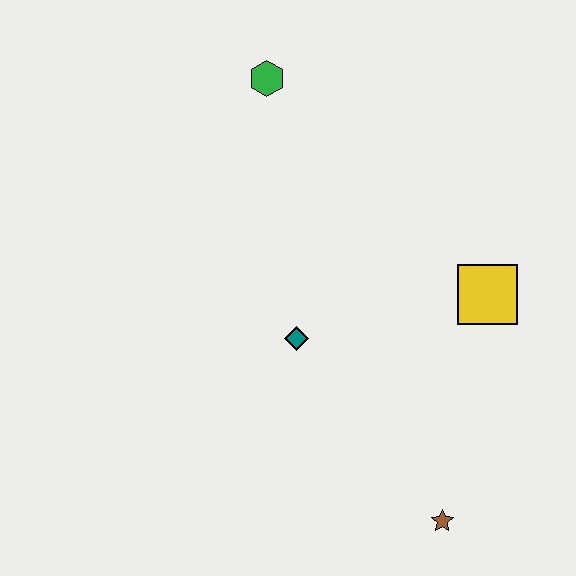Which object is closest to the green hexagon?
The teal diamond is closest to the green hexagon.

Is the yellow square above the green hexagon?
No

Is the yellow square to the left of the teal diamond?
No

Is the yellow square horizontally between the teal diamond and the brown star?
No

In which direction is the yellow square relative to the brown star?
The yellow square is above the brown star.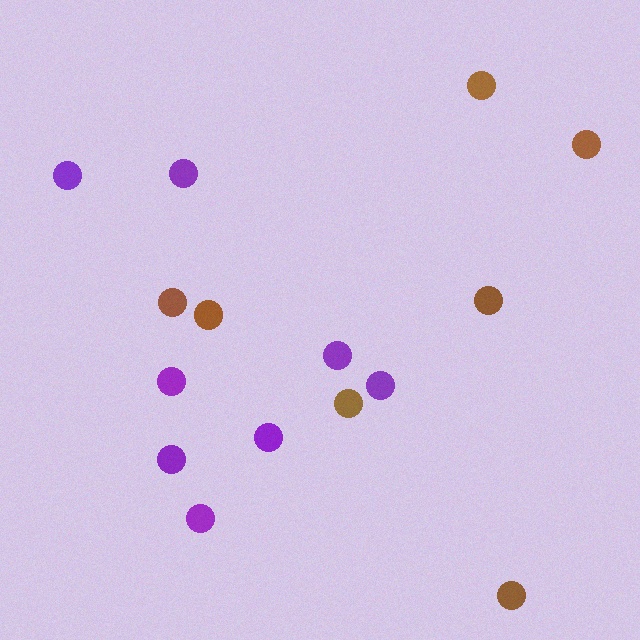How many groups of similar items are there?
There are 2 groups: one group of purple circles (8) and one group of brown circles (7).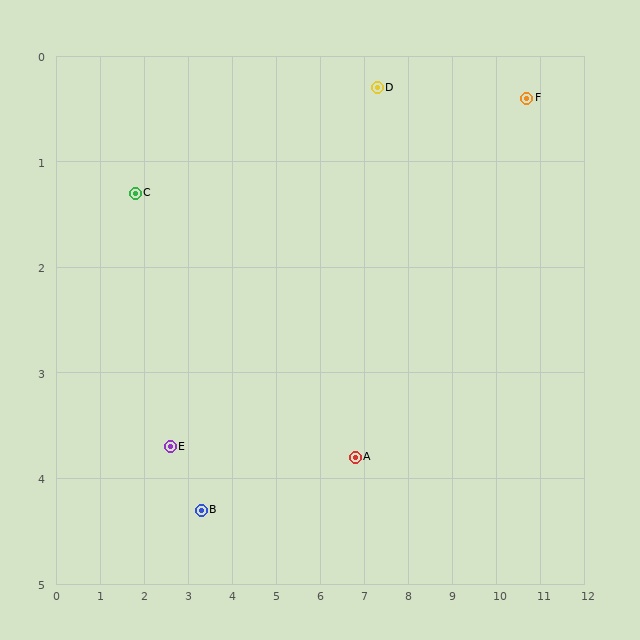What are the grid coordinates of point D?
Point D is at approximately (7.3, 0.3).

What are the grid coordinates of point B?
Point B is at approximately (3.3, 4.3).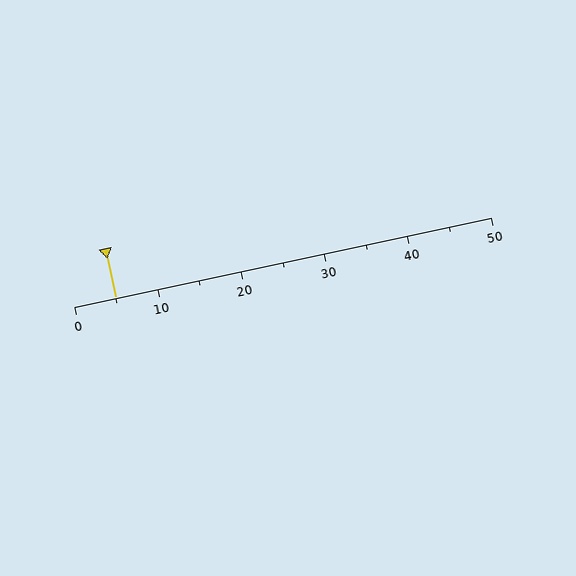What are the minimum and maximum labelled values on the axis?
The axis runs from 0 to 50.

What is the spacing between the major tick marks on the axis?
The major ticks are spaced 10 apart.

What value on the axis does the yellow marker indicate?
The marker indicates approximately 5.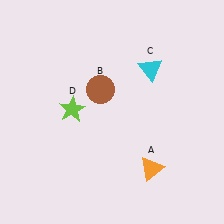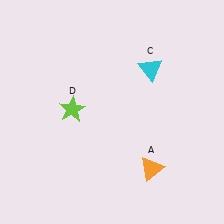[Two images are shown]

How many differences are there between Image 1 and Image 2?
There is 1 difference between the two images.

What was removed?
The brown circle (B) was removed in Image 2.